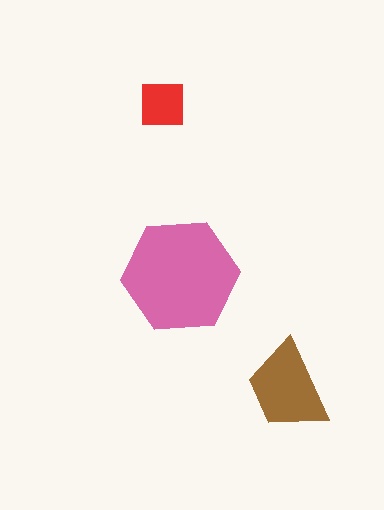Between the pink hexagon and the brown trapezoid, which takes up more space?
The pink hexagon.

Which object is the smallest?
The red square.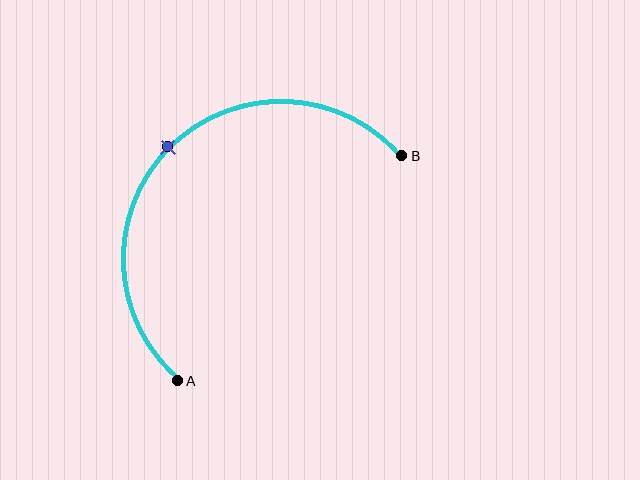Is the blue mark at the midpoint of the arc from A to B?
Yes. The blue mark lies on the arc at equal arc-length from both A and B — it is the arc midpoint.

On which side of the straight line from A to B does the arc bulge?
The arc bulges above and to the left of the straight line connecting A and B.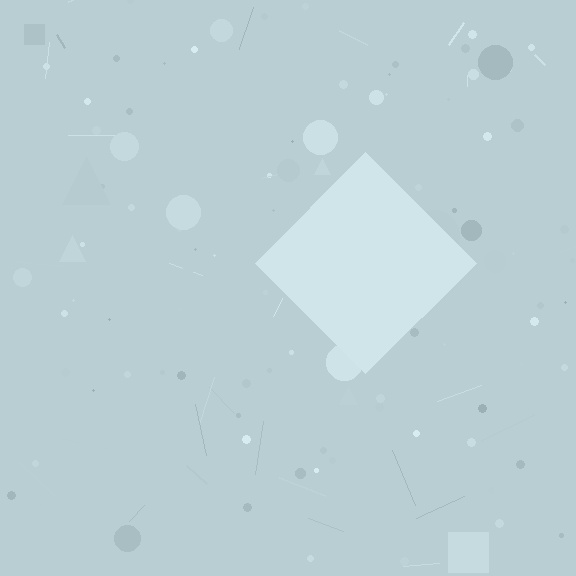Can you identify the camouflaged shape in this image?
The camouflaged shape is a diamond.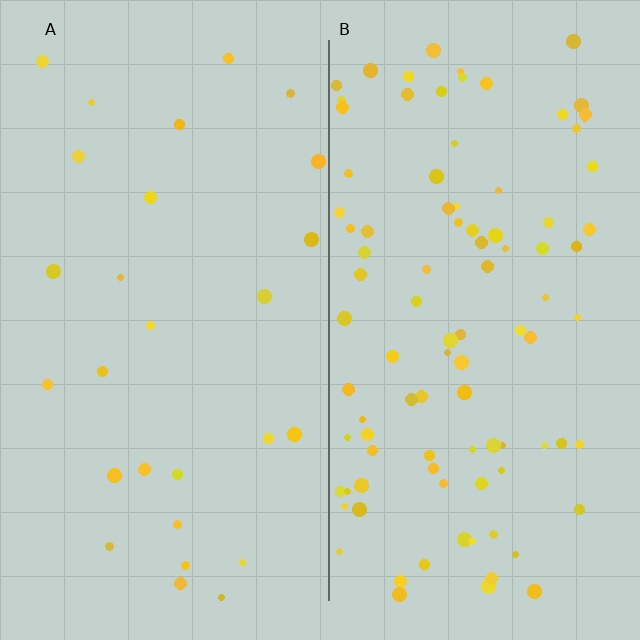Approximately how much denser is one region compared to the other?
Approximately 3.6× — region B over region A.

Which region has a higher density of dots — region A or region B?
B (the right).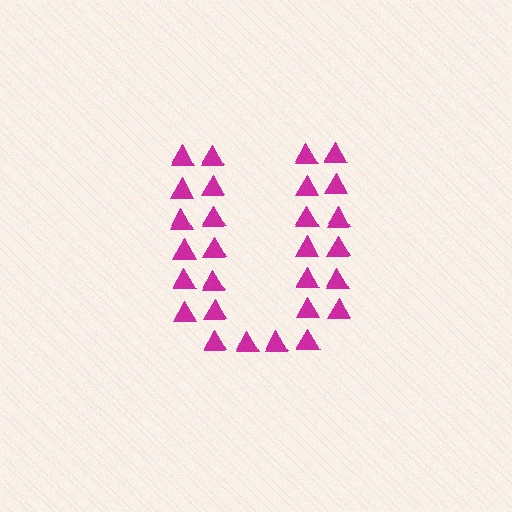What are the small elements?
The small elements are triangles.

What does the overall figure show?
The overall figure shows the letter U.